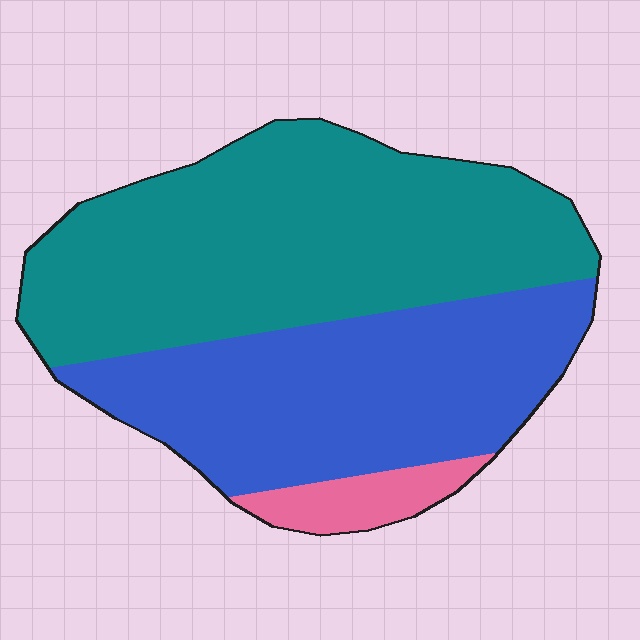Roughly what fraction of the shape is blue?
Blue takes up between a third and a half of the shape.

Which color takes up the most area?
Teal, at roughly 55%.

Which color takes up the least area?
Pink, at roughly 5%.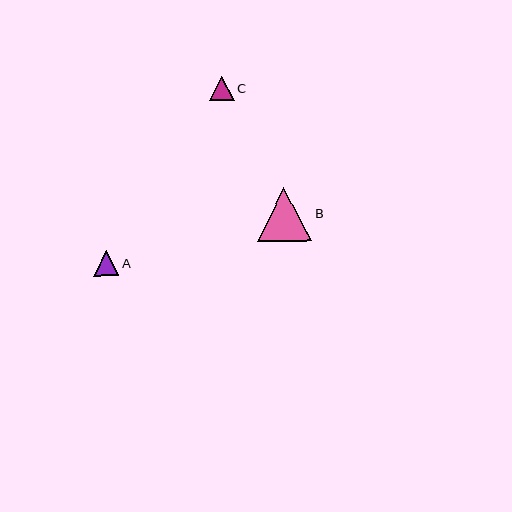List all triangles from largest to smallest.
From largest to smallest: B, A, C.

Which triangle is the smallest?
Triangle C is the smallest with a size of approximately 25 pixels.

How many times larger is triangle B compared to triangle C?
Triangle B is approximately 2.2 times the size of triangle C.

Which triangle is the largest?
Triangle B is the largest with a size of approximately 54 pixels.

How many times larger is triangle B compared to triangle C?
Triangle B is approximately 2.2 times the size of triangle C.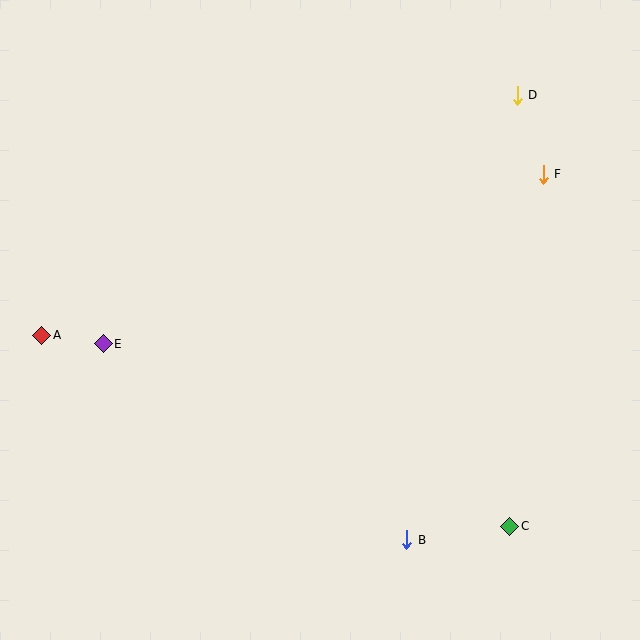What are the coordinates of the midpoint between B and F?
The midpoint between B and F is at (475, 357).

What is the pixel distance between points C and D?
The distance between C and D is 431 pixels.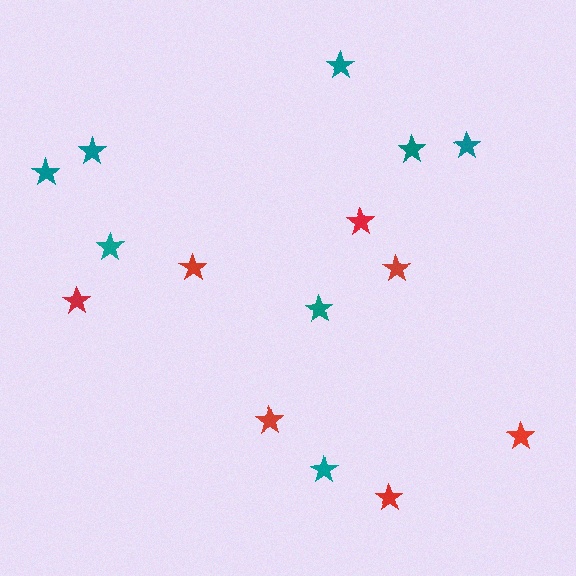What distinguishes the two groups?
There are 2 groups: one group of teal stars (8) and one group of red stars (7).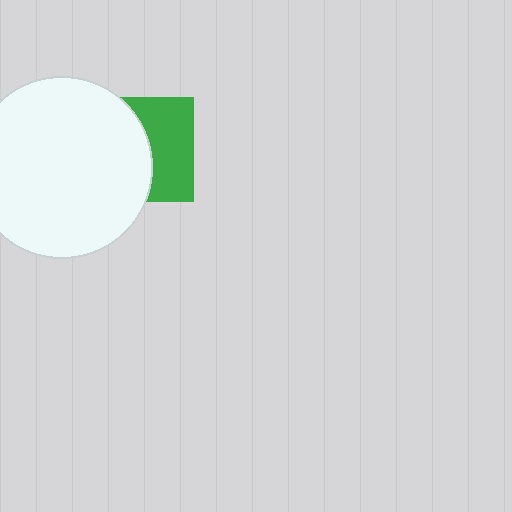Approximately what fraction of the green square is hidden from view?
Roughly 55% of the green square is hidden behind the white circle.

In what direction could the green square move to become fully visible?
The green square could move right. That would shift it out from behind the white circle entirely.